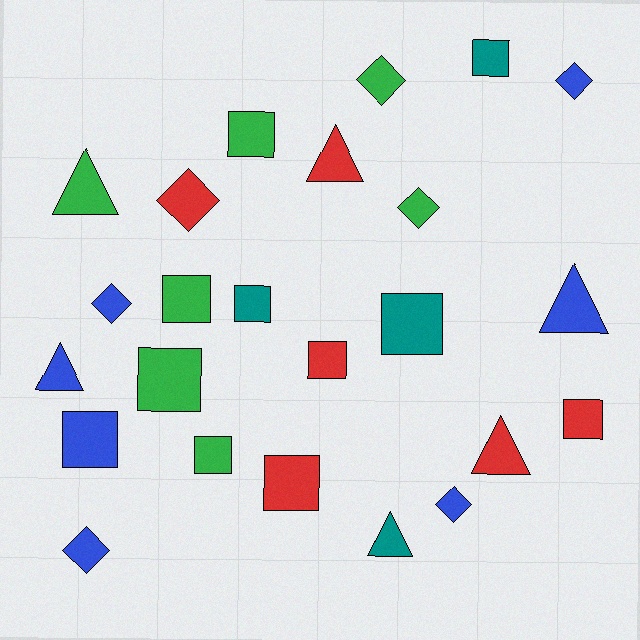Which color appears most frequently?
Green, with 7 objects.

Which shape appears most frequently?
Square, with 11 objects.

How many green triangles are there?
There is 1 green triangle.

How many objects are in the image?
There are 24 objects.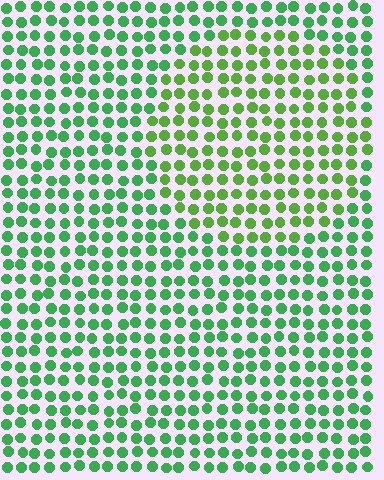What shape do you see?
I see a circle.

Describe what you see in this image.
The image is filled with small green elements in a uniform arrangement. A circle-shaped region is visible where the elements are tinted to a slightly different hue, forming a subtle color boundary.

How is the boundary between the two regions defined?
The boundary is defined purely by a slight shift in hue (about 28 degrees). Spacing, size, and orientation are identical on both sides.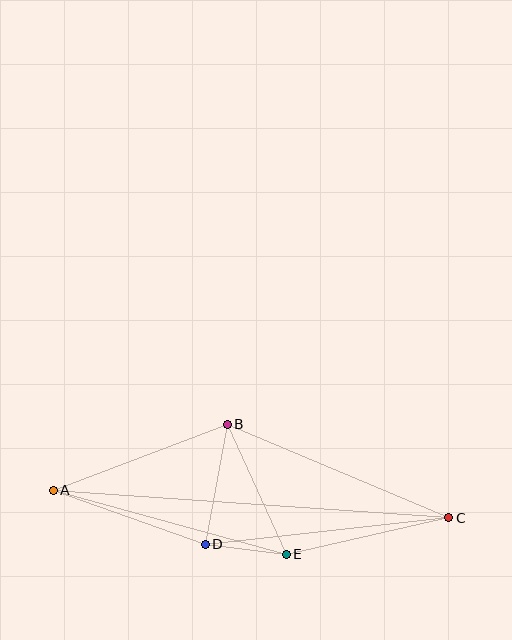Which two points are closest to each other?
Points D and E are closest to each other.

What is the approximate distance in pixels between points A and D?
The distance between A and D is approximately 161 pixels.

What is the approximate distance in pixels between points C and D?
The distance between C and D is approximately 245 pixels.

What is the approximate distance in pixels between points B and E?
The distance between B and E is approximately 142 pixels.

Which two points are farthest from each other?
Points A and C are farthest from each other.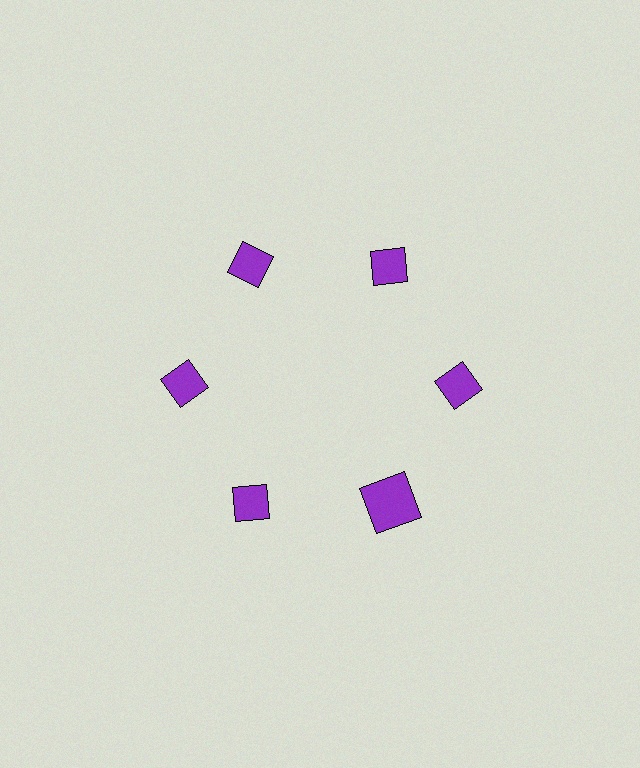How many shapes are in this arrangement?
There are 6 shapes arranged in a ring pattern.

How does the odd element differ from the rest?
It has a different shape: square instead of diamond.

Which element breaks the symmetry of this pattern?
The purple square at roughly the 5 o'clock position breaks the symmetry. All other shapes are purple diamonds.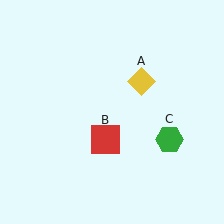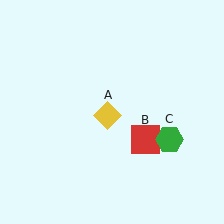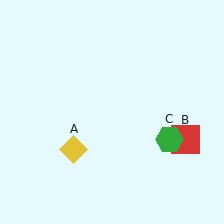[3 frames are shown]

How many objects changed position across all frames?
2 objects changed position: yellow diamond (object A), red square (object B).